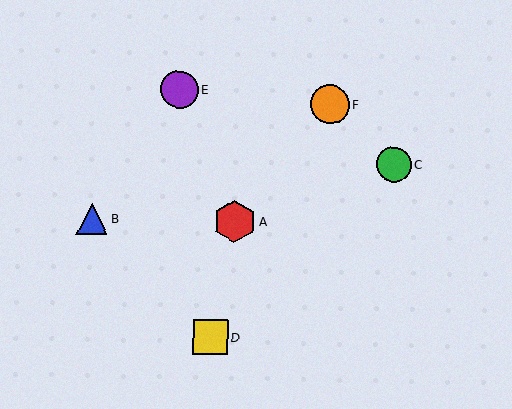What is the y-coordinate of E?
Object E is at y≈90.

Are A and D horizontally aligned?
No, A is at y≈221 and D is at y≈337.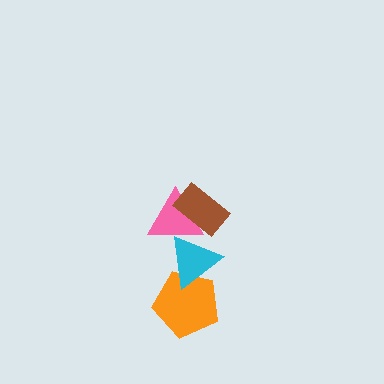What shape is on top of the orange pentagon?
The cyan triangle is on top of the orange pentagon.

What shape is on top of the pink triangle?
The brown rectangle is on top of the pink triangle.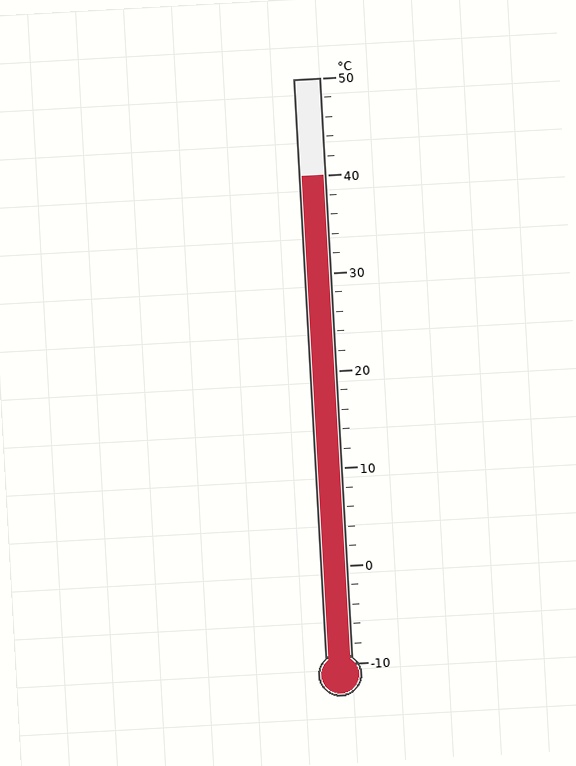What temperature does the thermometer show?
The thermometer shows approximately 40°C.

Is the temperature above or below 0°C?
The temperature is above 0°C.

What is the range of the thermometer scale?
The thermometer scale ranges from -10°C to 50°C.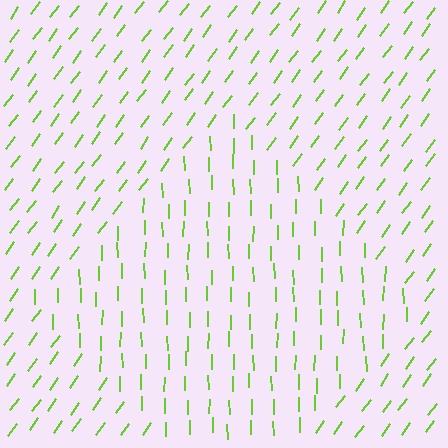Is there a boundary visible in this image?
Yes, there is a texture boundary formed by a change in line orientation.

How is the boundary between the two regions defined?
The boundary is defined purely by a change in line orientation (approximately 36 degrees difference). All lines are the same color and thickness.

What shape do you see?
I see a diamond.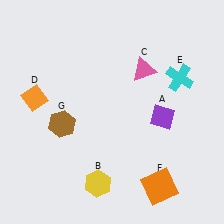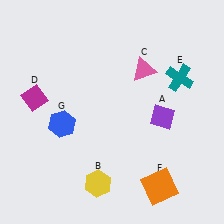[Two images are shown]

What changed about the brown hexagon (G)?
In Image 1, G is brown. In Image 2, it changed to blue.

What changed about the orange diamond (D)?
In Image 1, D is orange. In Image 2, it changed to magenta.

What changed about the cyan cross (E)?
In Image 1, E is cyan. In Image 2, it changed to teal.